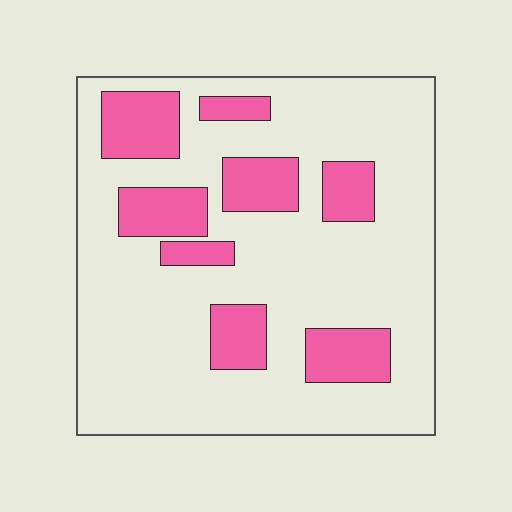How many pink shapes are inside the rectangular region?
8.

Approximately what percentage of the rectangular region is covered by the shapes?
Approximately 25%.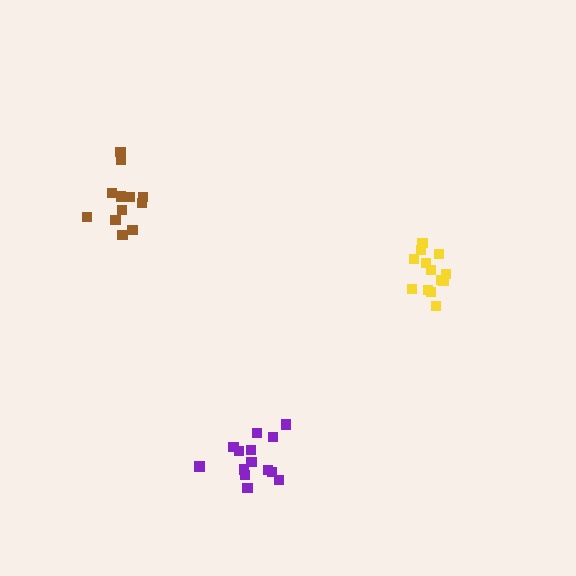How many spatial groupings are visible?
There are 3 spatial groupings.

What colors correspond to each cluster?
The clusters are colored: brown, purple, yellow.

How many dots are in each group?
Group 1: 12 dots, Group 2: 14 dots, Group 3: 13 dots (39 total).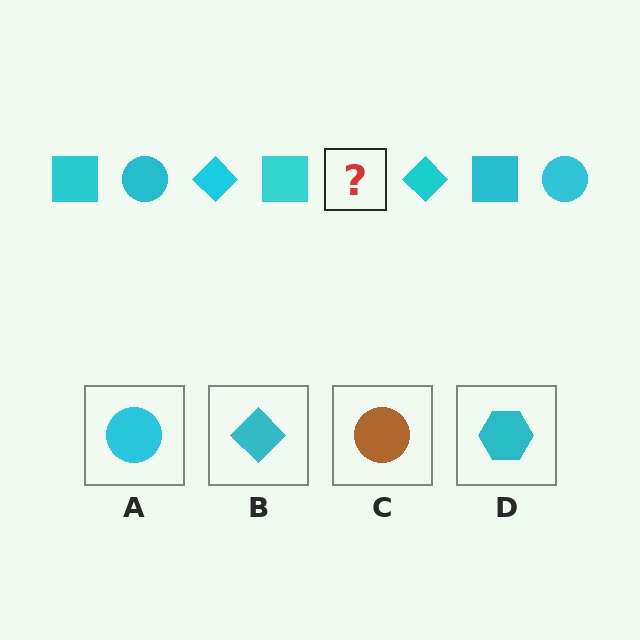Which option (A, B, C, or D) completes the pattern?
A.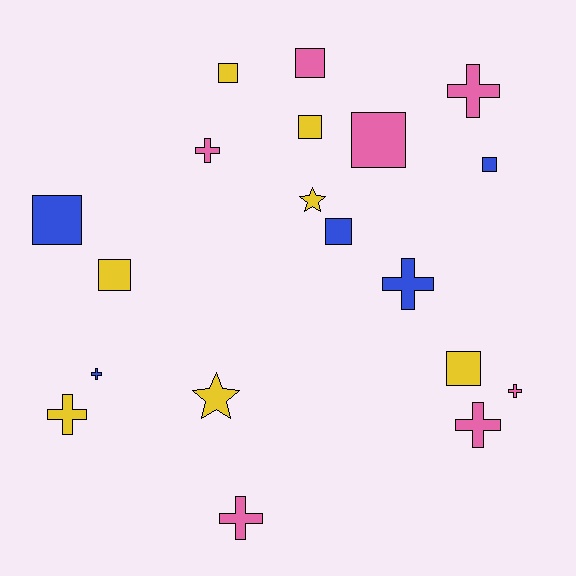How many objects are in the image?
There are 19 objects.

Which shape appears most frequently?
Square, with 9 objects.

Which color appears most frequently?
Pink, with 7 objects.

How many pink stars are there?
There are no pink stars.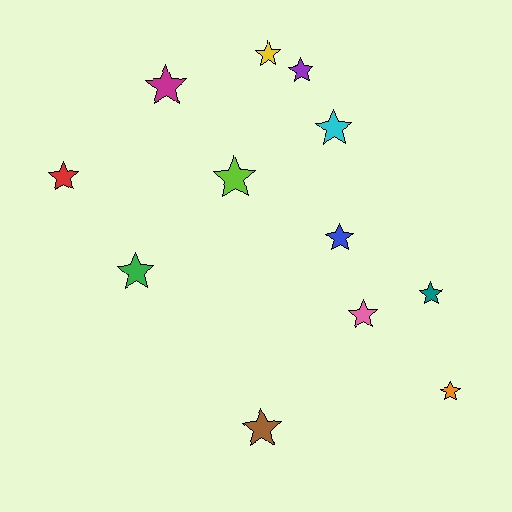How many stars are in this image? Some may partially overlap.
There are 12 stars.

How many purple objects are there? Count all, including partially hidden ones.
There is 1 purple object.